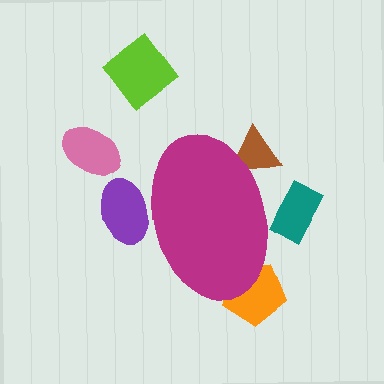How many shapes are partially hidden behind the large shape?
4 shapes are partially hidden.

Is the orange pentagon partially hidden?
Yes, the orange pentagon is partially hidden behind the magenta ellipse.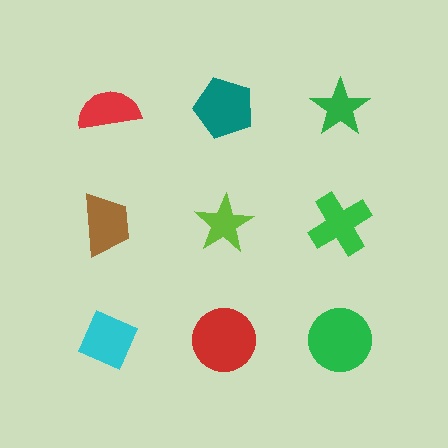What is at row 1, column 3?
A green star.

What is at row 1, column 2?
A teal pentagon.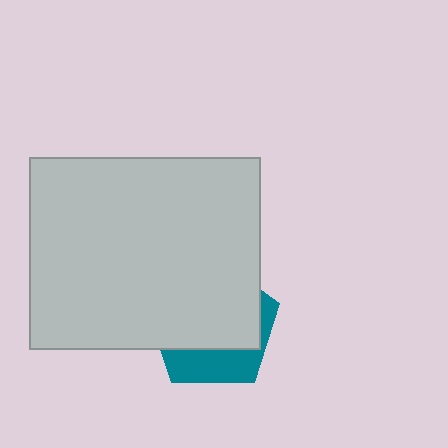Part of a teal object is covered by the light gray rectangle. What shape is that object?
It is a pentagon.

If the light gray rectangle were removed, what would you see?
You would see the complete teal pentagon.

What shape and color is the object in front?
The object in front is a light gray rectangle.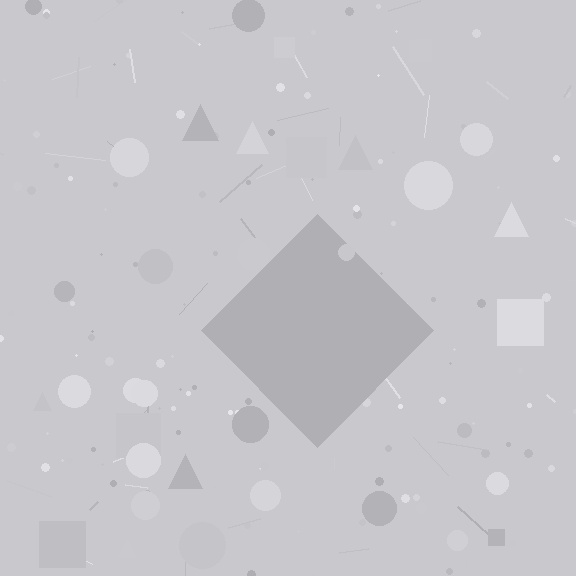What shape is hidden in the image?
A diamond is hidden in the image.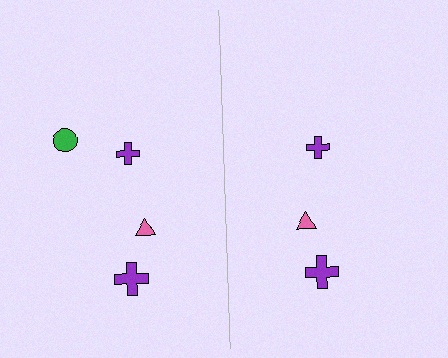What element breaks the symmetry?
A green circle is missing from the right side.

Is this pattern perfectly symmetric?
No, the pattern is not perfectly symmetric. A green circle is missing from the right side.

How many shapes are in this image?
There are 7 shapes in this image.